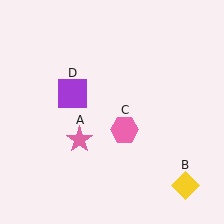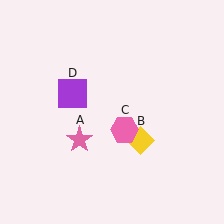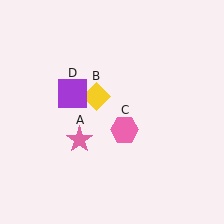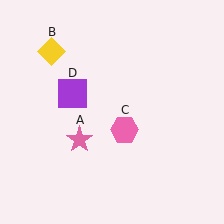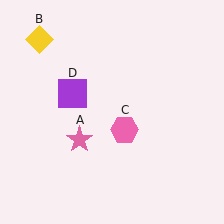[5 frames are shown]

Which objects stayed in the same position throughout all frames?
Pink star (object A) and pink hexagon (object C) and purple square (object D) remained stationary.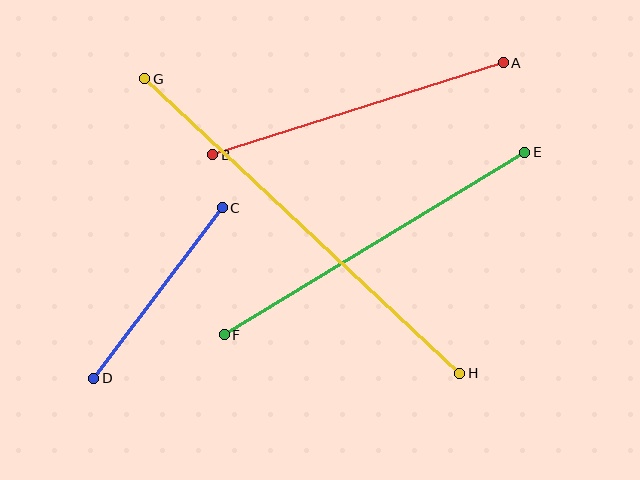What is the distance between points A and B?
The distance is approximately 304 pixels.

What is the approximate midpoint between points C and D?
The midpoint is at approximately (158, 293) pixels.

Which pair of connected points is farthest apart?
Points G and H are farthest apart.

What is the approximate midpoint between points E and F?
The midpoint is at approximately (374, 244) pixels.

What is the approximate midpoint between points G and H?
The midpoint is at approximately (302, 226) pixels.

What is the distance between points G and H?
The distance is approximately 431 pixels.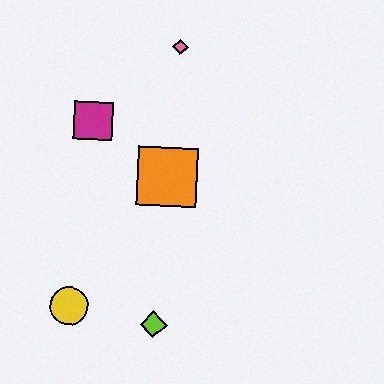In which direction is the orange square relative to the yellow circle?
The orange square is above the yellow circle.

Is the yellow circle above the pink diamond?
No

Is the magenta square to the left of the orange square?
Yes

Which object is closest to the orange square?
The magenta square is closest to the orange square.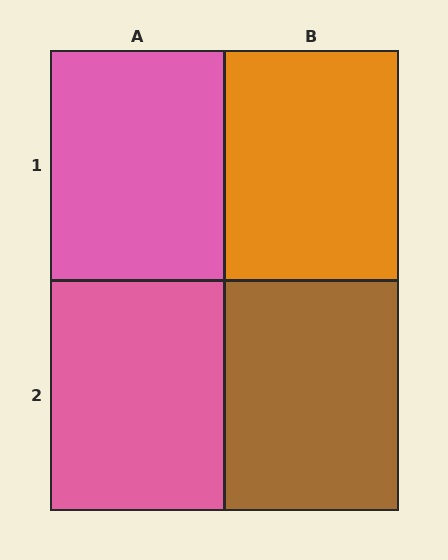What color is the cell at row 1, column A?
Pink.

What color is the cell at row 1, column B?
Orange.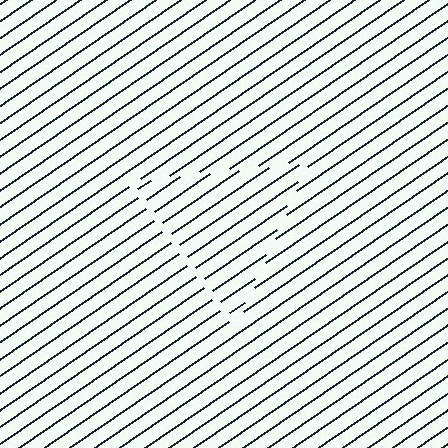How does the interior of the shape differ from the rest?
The interior of the shape contains the same grating, shifted by half a period — the contour is defined by the phase discontinuity where line-ends from the inner and outer gratings abut.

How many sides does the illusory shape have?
3 sides — the line-ends trace a triangle.